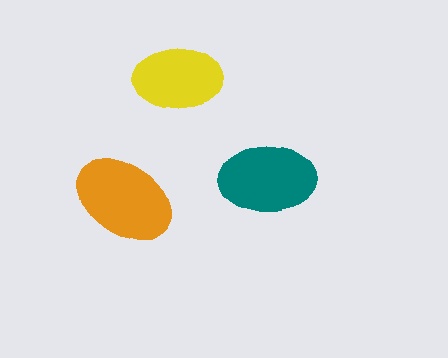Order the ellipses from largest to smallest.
the orange one, the teal one, the yellow one.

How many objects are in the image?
There are 3 objects in the image.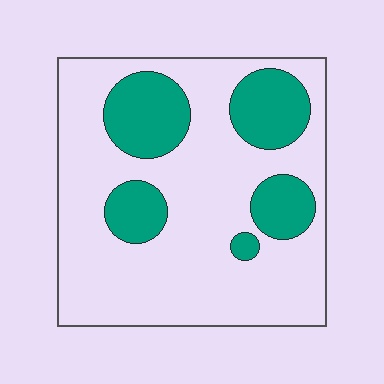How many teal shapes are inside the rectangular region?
5.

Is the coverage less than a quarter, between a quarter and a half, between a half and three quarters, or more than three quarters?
Between a quarter and a half.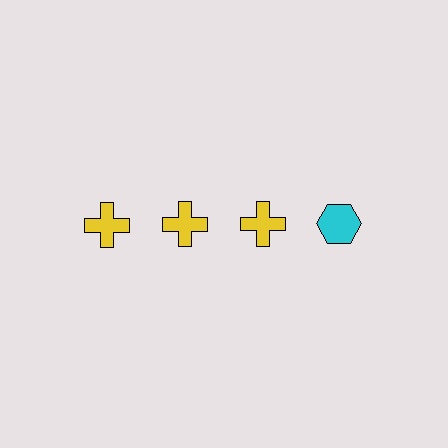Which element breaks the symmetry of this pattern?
The cyan hexagon in the top row, second from right column breaks the symmetry. All other shapes are yellow crosses.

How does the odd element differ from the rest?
It differs in both color (cyan instead of yellow) and shape (hexagon instead of cross).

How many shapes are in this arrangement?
There are 4 shapes arranged in a grid pattern.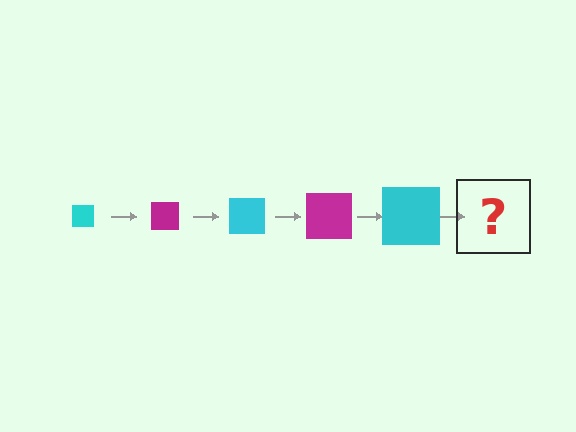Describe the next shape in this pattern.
It should be a magenta square, larger than the previous one.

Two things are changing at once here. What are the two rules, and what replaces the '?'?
The two rules are that the square grows larger each step and the color cycles through cyan and magenta. The '?' should be a magenta square, larger than the previous one.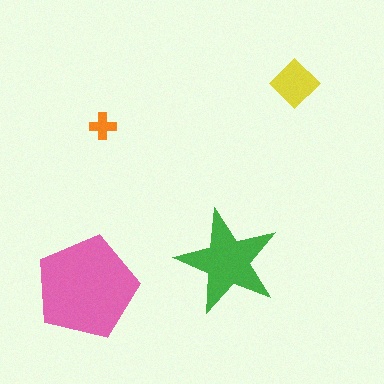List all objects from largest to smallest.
The pink pentagon, the green star, the yellow diamond, the orange cross.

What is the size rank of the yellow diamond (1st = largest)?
3rd.